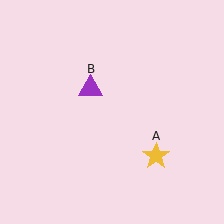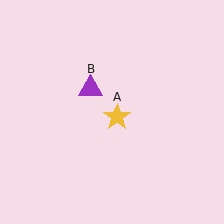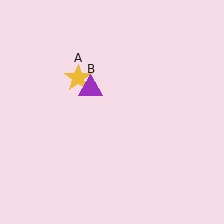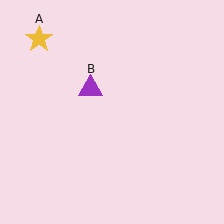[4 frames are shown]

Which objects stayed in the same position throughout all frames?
Purple triangle (object B) remained stationary.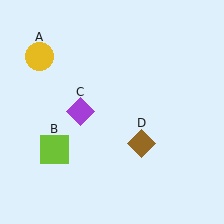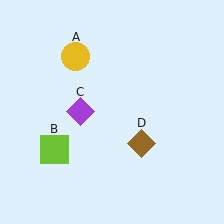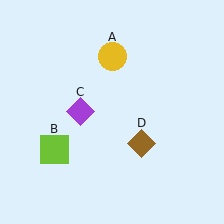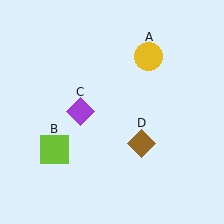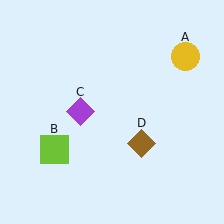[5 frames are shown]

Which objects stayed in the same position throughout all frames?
Lime square (object B) and purple diamond (object C) and brown diamond (object D) remained stationary.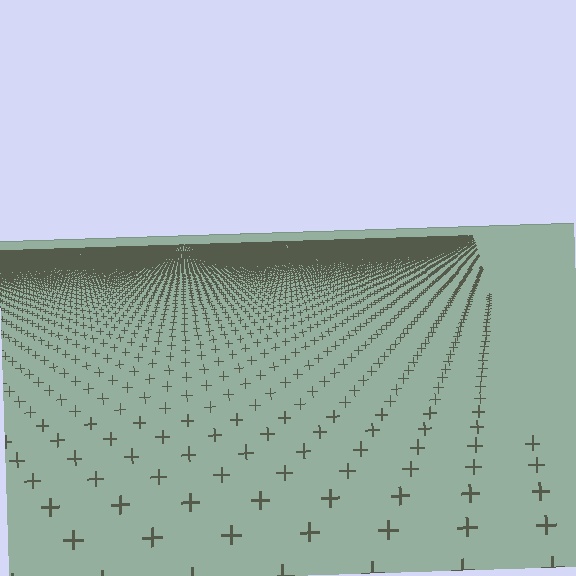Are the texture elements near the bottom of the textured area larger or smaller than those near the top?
Larger. Near the bottom, elements are closer to the viewer and appear at a bigger on-screen size.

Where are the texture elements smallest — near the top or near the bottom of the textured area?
Near the top.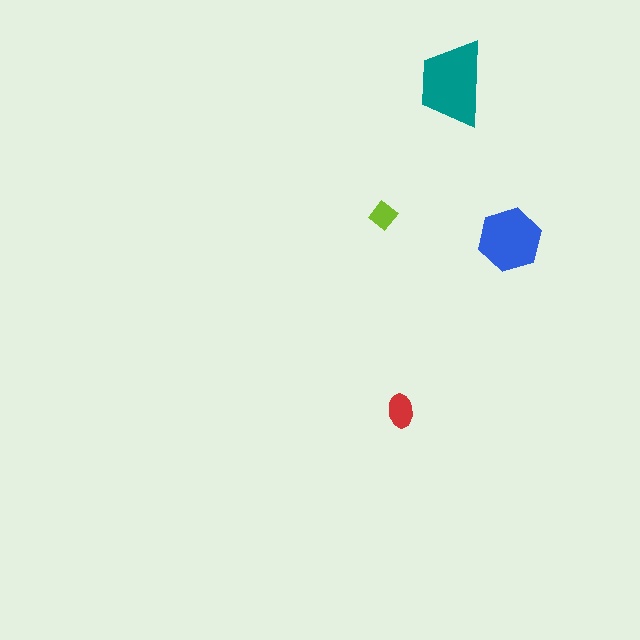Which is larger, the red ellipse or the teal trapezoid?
The teal trapezoid.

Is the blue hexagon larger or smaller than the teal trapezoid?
Smaller.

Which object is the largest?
The teal trapezoid.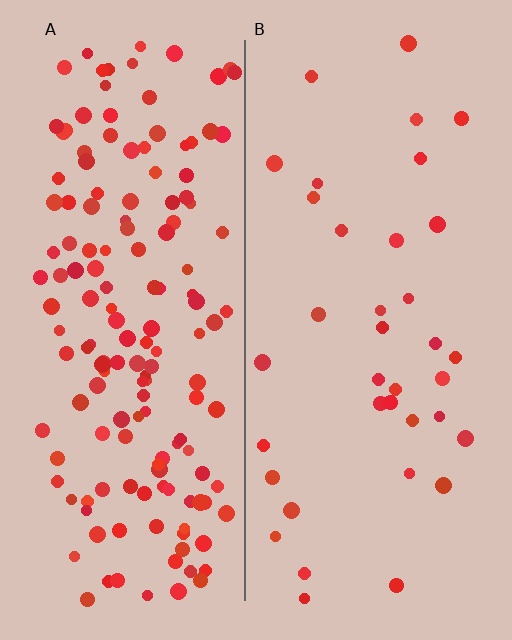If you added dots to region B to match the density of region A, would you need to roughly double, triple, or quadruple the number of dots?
Approximately quadruple.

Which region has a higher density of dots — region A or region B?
A (the left).